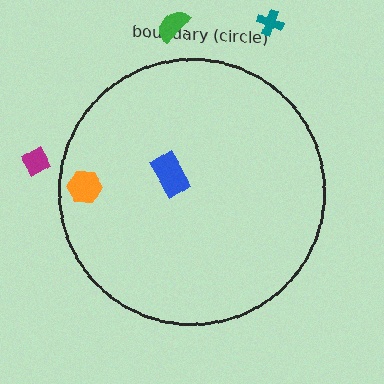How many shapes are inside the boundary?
2 inside, 3 outside.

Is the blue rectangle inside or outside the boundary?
Inside.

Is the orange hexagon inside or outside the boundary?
Inside.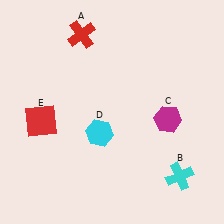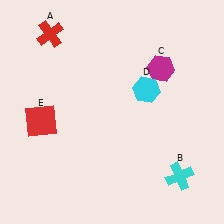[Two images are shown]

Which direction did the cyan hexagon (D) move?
The cyan hexagon (D) moved right.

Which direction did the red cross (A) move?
The red cross (A) moved left.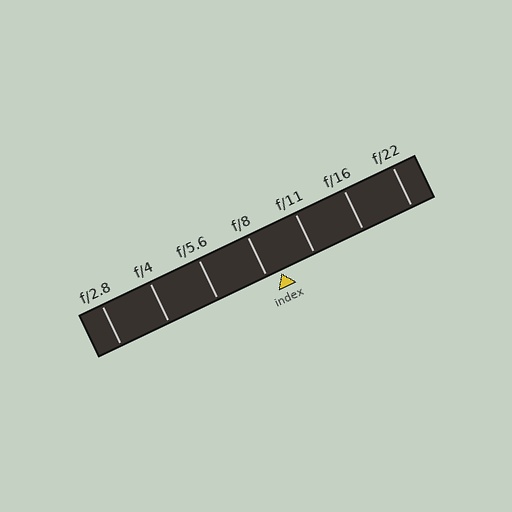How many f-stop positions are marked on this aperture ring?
There are 7 f-stop positions marked.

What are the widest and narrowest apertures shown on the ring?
The widest aperture shown is f/2.8 and the narrowest is f/22.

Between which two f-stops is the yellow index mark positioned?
The index mark is between f/8 and f/11.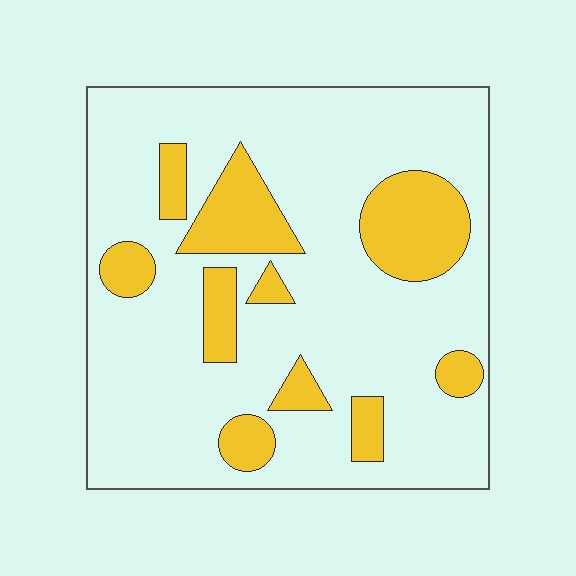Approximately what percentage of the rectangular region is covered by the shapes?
Approximately 20%.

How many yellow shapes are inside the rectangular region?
10.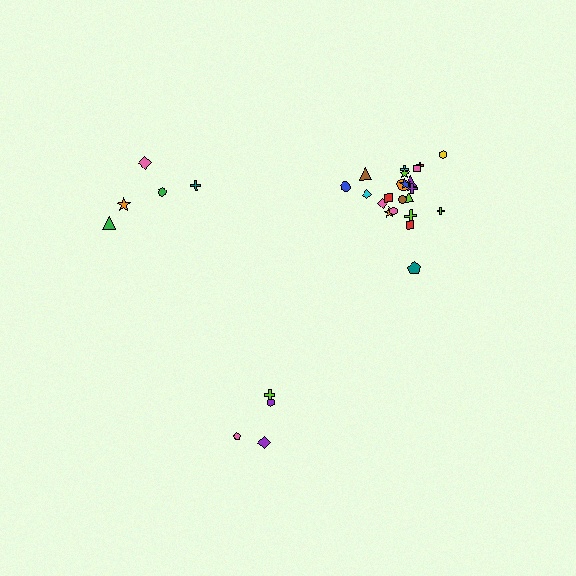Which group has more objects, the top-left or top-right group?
The top-right group.